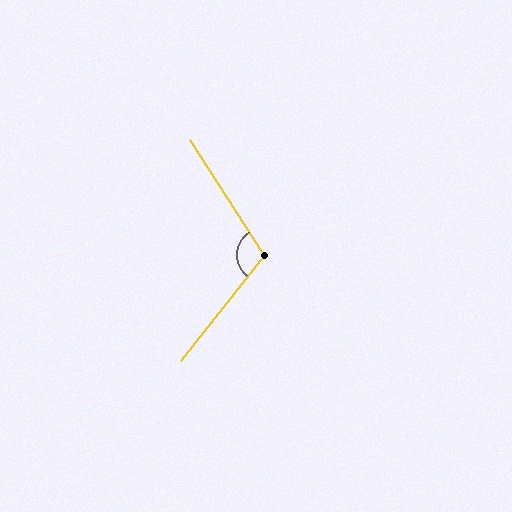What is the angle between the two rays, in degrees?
Approximately 109 degrees.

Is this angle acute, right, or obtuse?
It is obtuse.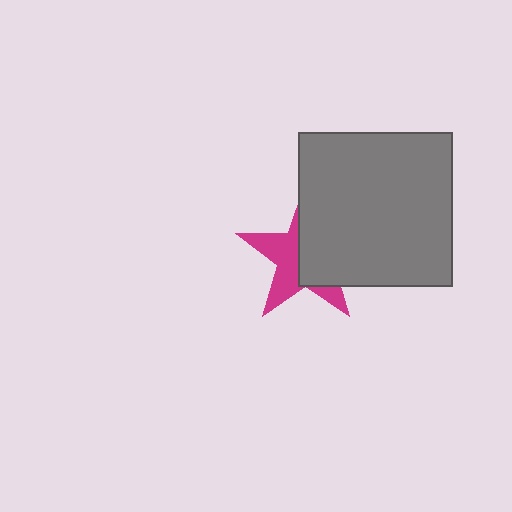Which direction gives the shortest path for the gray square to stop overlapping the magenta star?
Moving right gives the shortest separation.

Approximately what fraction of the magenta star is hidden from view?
Roughly 54% of the magenta star is hidden behind the gray square.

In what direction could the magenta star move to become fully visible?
The magenta star could move left. That would shift it out from behind the gray square entirely.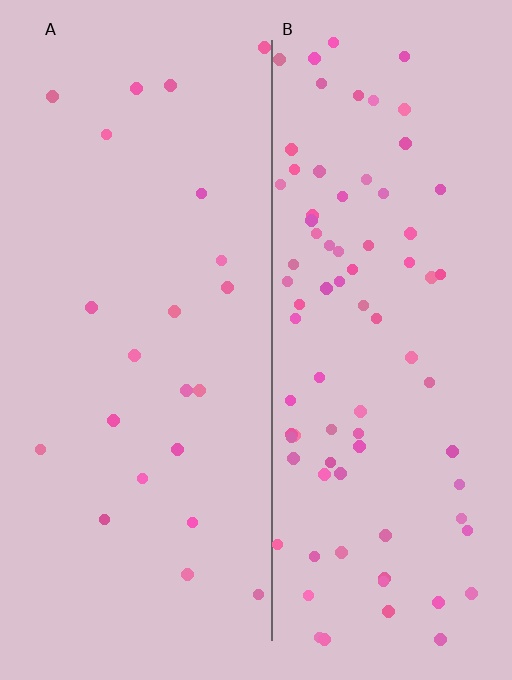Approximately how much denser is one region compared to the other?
Approximately 3.8× — region B over region A.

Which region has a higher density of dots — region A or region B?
B (the right).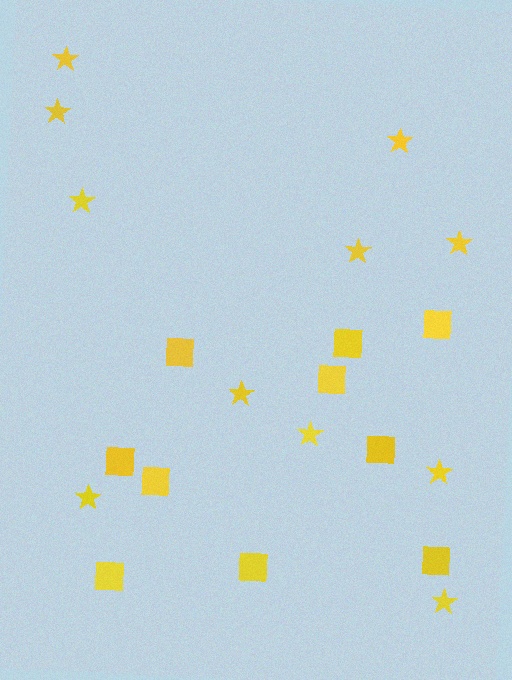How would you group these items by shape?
There are 2 groups: one group of squares (10) and one group of stars (11).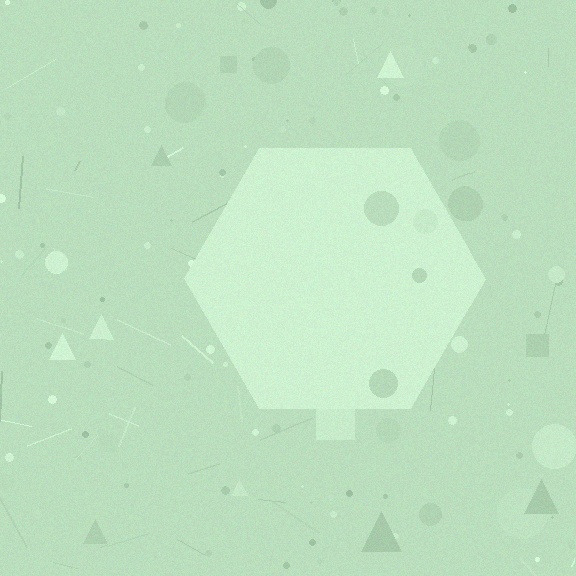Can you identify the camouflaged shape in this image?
The camouflaged shape is a hexagon.